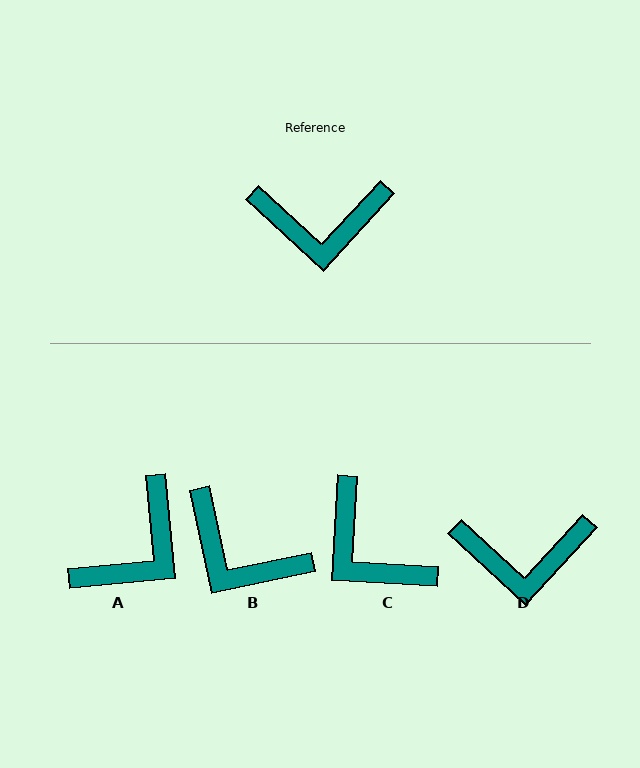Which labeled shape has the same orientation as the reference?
D.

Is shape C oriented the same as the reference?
No, it is off by about 51 degrees.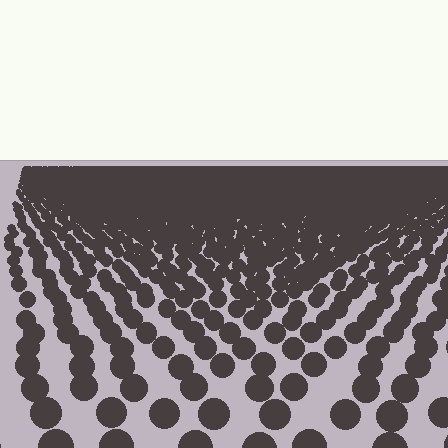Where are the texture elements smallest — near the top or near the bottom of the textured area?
Near the top.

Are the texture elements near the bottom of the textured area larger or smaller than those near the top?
Larger. Near the bottom, elements are closer to the viewer and appear at a bigger on-screen size.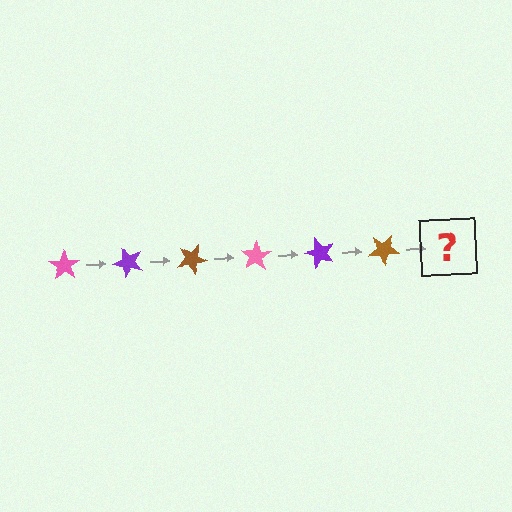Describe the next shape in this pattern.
It should be a pink star, rotated 300 degrees from the start.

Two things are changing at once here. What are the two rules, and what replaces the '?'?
The two rules are that it rotates 50 degrees each step and the color cycles through pink, purple, and brown. The '?' should be a pink star, rotated 300 degrees from the start.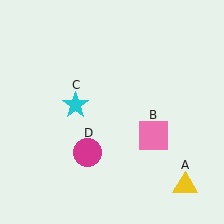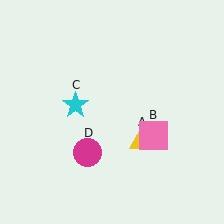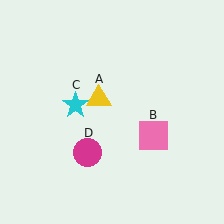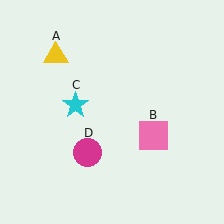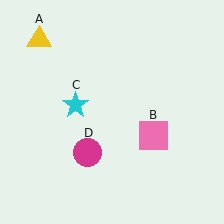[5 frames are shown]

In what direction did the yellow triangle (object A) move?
The yellow triangle (object A) moved up and to the left.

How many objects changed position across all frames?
1 object changed position: yellow triangle (object A).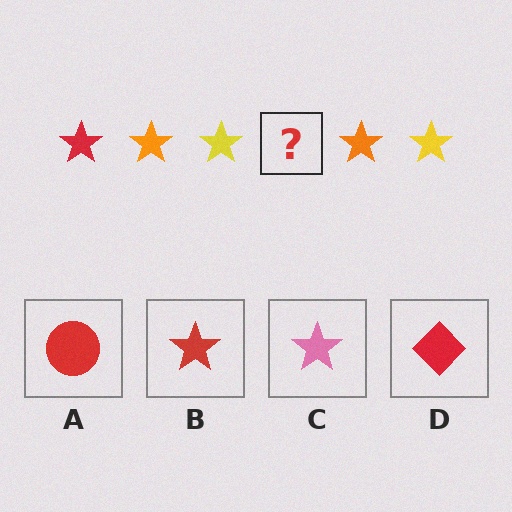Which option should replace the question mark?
Option B.